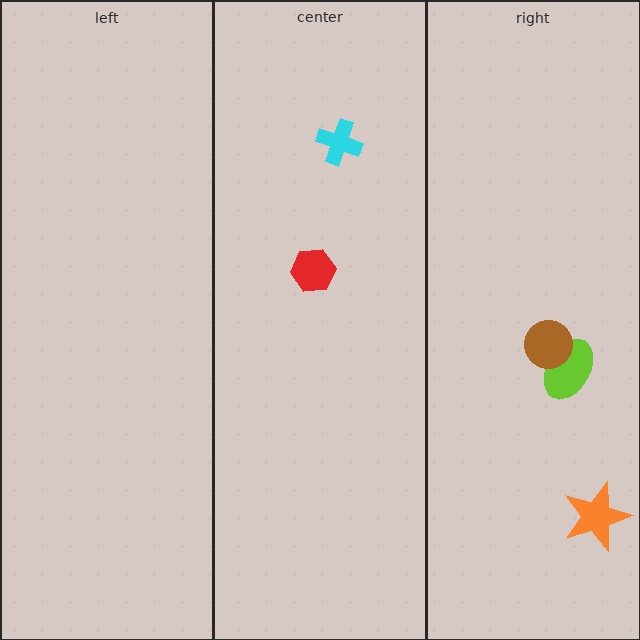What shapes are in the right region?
The orange star, the lime ellipse, the brown circle.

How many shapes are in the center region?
2.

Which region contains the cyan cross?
The center region.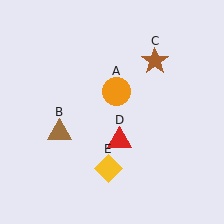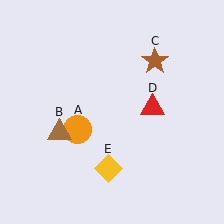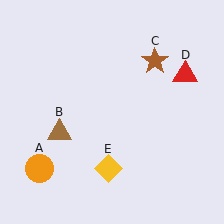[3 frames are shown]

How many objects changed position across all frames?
2 objects changed position: orange circle (object A), red triangle (object D).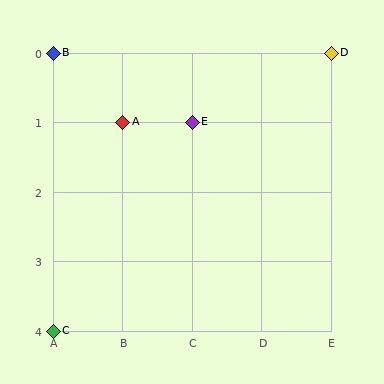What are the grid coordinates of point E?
Point E is at grid coordinates (C, 1).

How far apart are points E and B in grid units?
Points E and B are 2 columns and 1 row apart (about 2.2 grid units diagonally).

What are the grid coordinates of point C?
Point C is at grid coordinates (A, 4).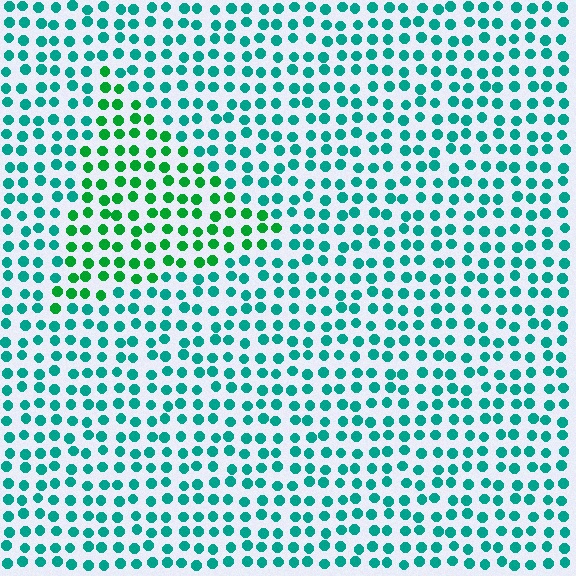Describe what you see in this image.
The image is filled with small teal elements in a uniform arrangement. A triangle-shaped region is visible where the elements are tinted to a slightly different hue, forming a subtle color boundary.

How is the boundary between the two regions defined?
The boundary is defined purely by a slight shift in hue (about 36 degrees). Spacing, size, and orientation are identical on both sides.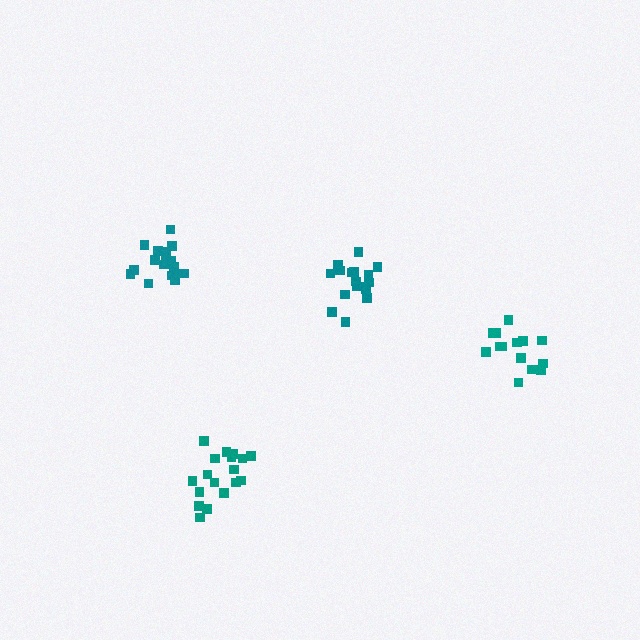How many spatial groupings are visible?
There are 4 spatial groupings.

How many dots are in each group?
Group 1: 17 dots, Group 2: 14 dots, Group 3: 18 dots, Group 4: 17 dots (66 total).